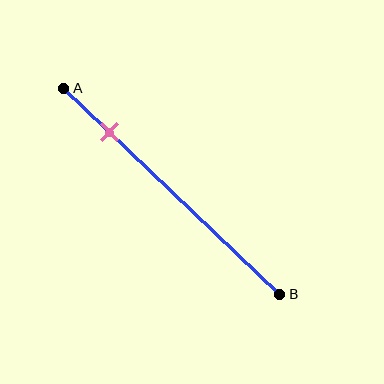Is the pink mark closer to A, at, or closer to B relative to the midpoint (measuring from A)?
The pink mark is closer to point A than the midpoint of segment AB.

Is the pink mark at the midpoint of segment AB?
No, the mark is at about 20% from A, not at the 50% midpoint.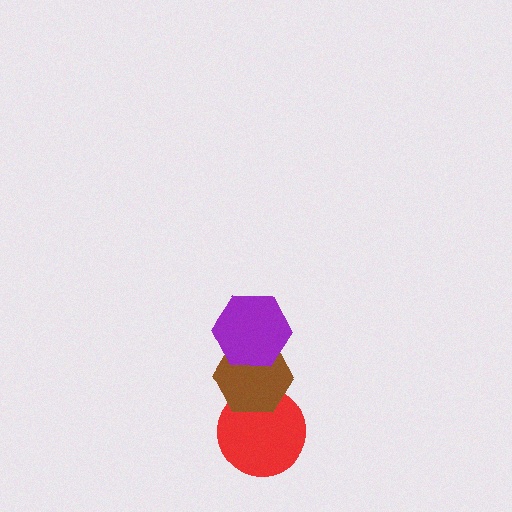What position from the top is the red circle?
The red circle is 3rd from the top.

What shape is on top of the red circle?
The brown hexagon is on top of the red circle.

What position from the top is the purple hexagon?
The purple hexagon is 1st from the top.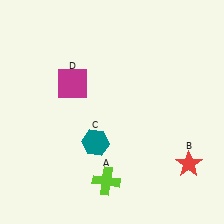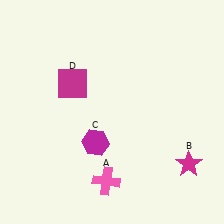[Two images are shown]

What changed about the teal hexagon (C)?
In Image 1, C is teal. In Image 2, it changed to magenta.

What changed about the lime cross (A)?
In Image 1, A is lime. In Image 2, it changed to pink.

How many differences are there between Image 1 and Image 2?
There are 3 differences between the two images.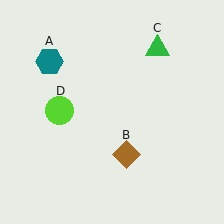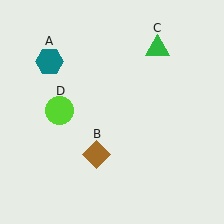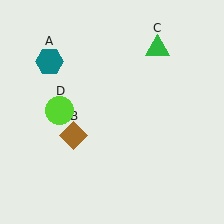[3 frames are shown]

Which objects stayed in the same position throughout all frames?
Teal hexagon (object A) and green triangle (object C) and lime circle (object D) remained stationary.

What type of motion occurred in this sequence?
The brown diamond (object B) rotated clockwise around the center of the scene.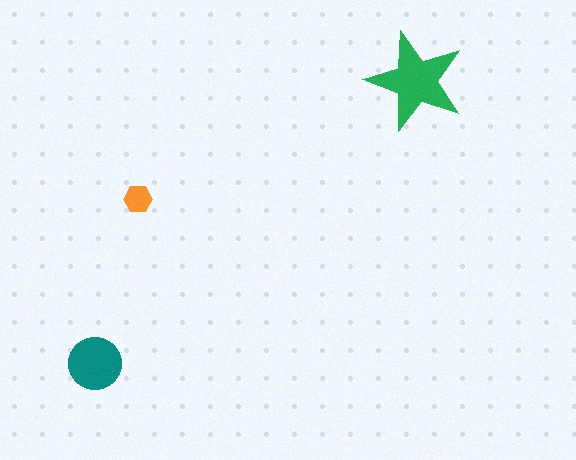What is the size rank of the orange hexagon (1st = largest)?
3rd.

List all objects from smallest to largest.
The orange hexagon, the teal circle, the green star.